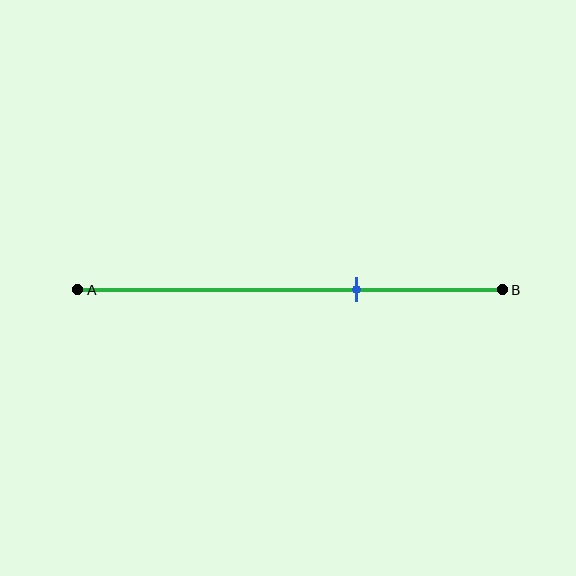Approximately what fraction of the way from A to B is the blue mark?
The blue mark is approximately 65% of the way from A to B.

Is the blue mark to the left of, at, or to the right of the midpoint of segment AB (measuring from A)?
The blue mark is to the right of the midpoint of segment AB.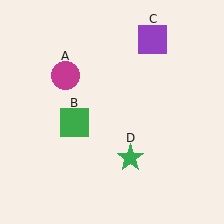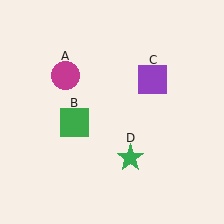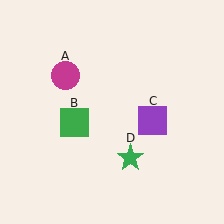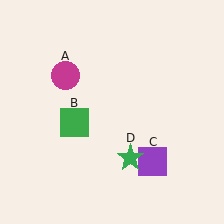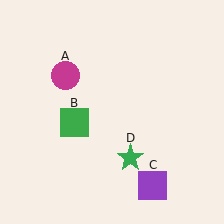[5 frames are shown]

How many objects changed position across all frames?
1 object changed position: purple square (object C).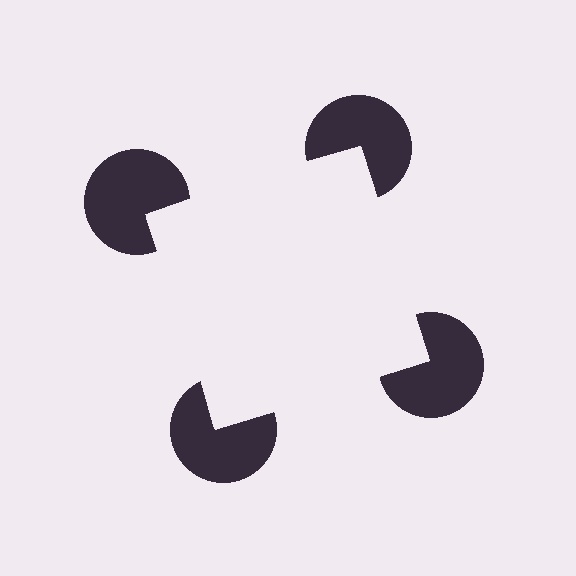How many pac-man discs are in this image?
There are 4 — one at each vertex of the illusory square.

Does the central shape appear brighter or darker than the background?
It typically appears slightly brighter than the background, even though no actual brightness change is drawn.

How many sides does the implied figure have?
4 sides.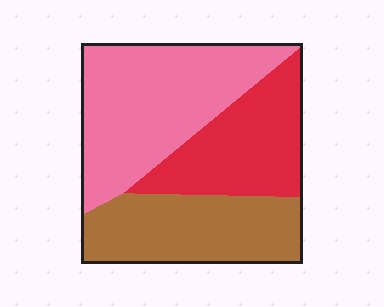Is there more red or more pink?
Pink.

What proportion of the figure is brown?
Brown takes up between a sixth and a third of the figure.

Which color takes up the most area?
Pink, at roughly 40%.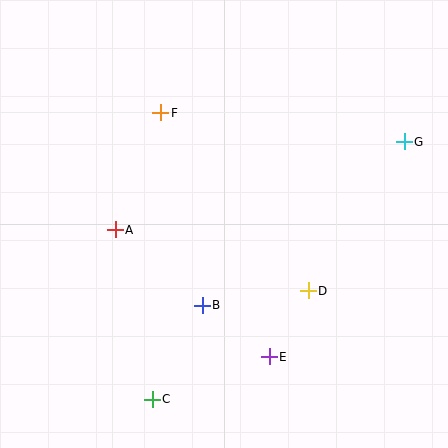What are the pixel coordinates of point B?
Point B is at (202, 305).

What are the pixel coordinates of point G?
Point G is at (404, 142).